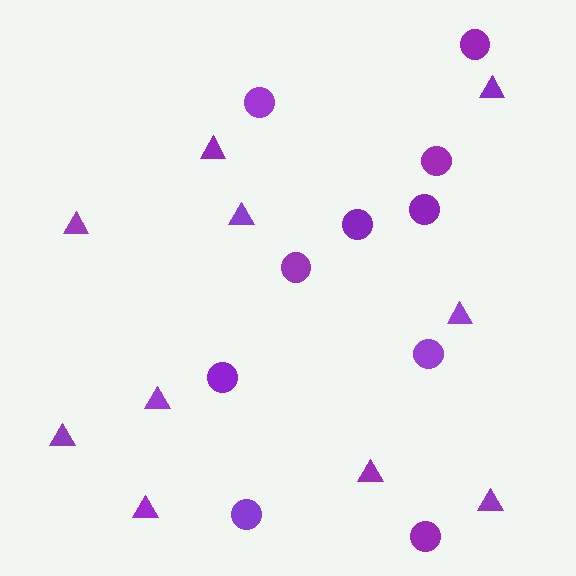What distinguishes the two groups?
There are 2 groups: one group of circles (10) and one group of triangles (10).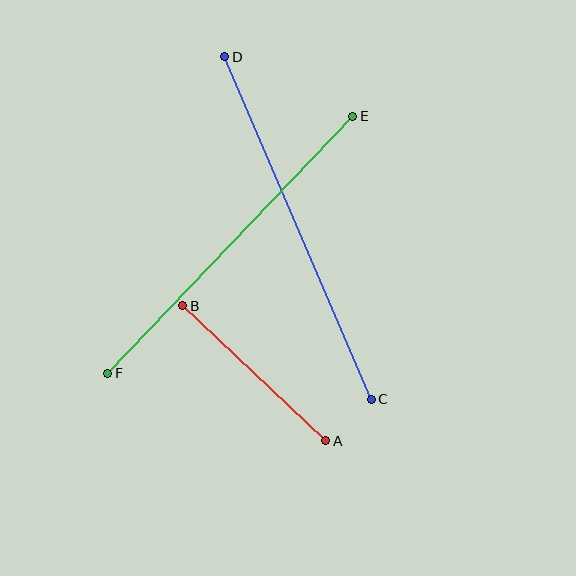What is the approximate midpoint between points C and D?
The midpoint is at approximately (298, 228) pixels.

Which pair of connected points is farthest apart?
Points C and D are farthest apart.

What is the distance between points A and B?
The distance is approximately 197 pixels.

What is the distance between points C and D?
The distance is approximately 372 pixels.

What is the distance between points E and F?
The distance is approximately 355 pixels.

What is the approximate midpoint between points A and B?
The midpoint is at approximately (254, 373) pixels.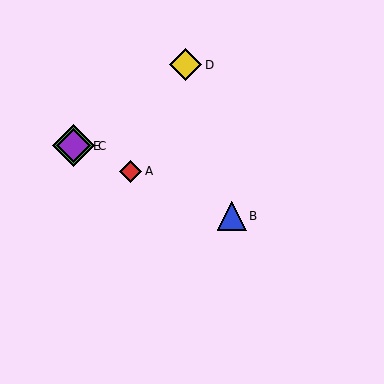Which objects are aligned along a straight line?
Objects A, B, C, E are aligned along a straight line.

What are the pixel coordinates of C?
Object C is at (73, 146).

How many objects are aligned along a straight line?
4 objects (A, B, C, E) are aligned along a straight line.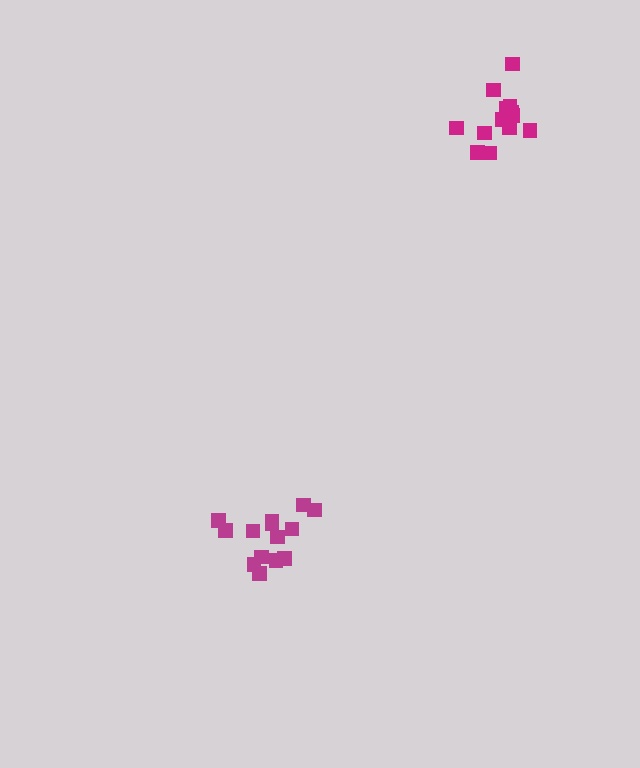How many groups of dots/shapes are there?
There are 2 groups.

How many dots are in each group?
Group 1: 14 dots, Group 2: 13 dots (27 total).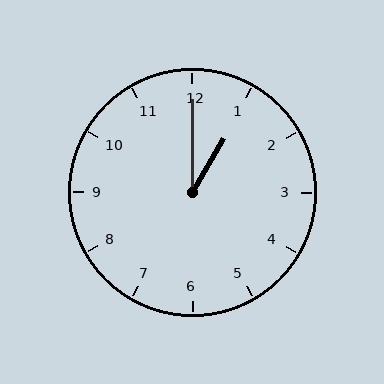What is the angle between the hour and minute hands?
Approximately 30 degrees.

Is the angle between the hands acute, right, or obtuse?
It is acute.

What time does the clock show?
1:00.